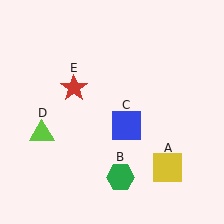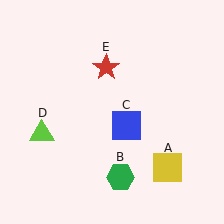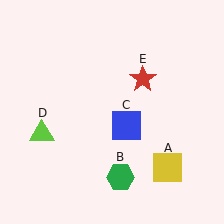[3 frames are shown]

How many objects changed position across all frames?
1 object changed position: red star (object E).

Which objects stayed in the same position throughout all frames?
Yellow square (object A) and green hexagon (object B) and blue square (object C) and lime triangle (object D) remained stationary.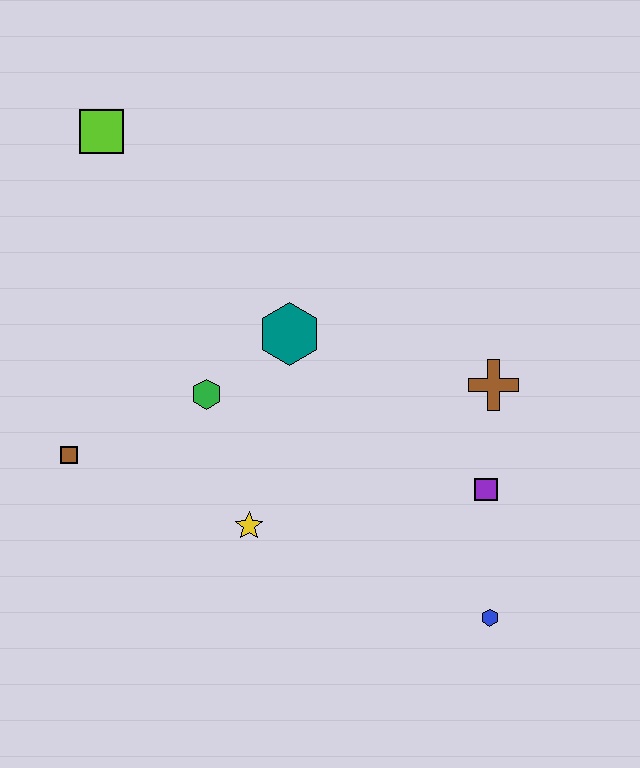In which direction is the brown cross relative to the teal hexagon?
The brown cross is to the right of the teal hexagon.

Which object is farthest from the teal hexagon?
The blue hexagon is farthest from the teal hexagon.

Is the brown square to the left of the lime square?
Yes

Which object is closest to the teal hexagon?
The green hexagon is closest to the teal hexagon.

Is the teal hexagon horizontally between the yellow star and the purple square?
Yes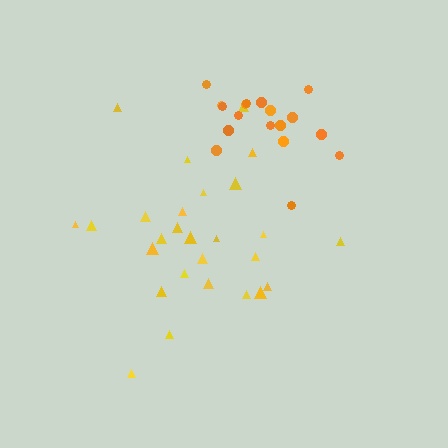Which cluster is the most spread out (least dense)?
Yellow.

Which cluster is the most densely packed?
Orange.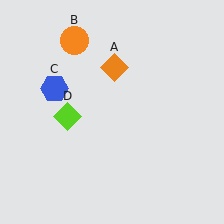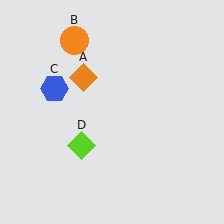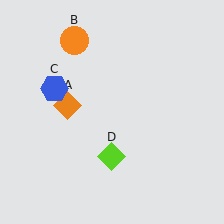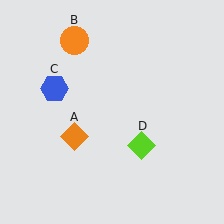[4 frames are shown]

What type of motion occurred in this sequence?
The orange diamond (object A), lime diamond (object D) rotated counterclockwise around the center of the scene.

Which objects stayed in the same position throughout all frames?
Orange circle (object B) and blue hexagon (object C) remained stationary.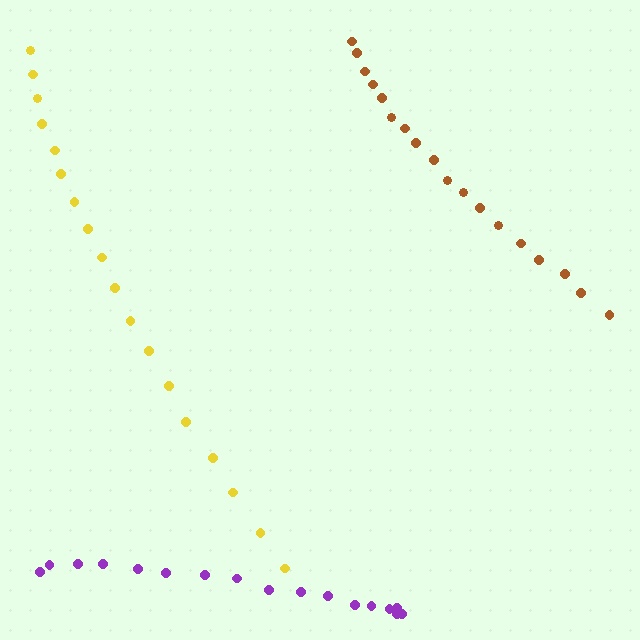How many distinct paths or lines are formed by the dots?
There are 3 distinct paths.